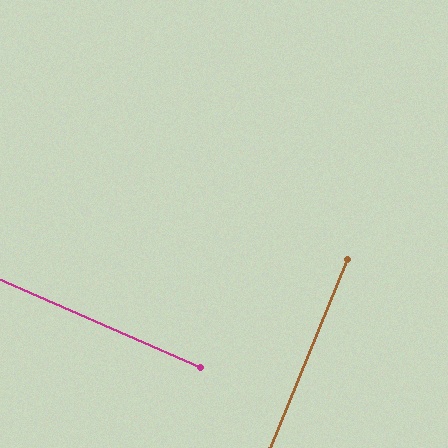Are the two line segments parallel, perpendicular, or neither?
Perpendicular — they meet at approximately 89°.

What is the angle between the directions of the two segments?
Approximately 89 degrees.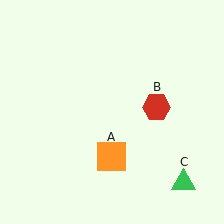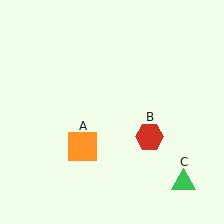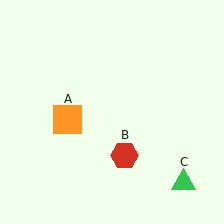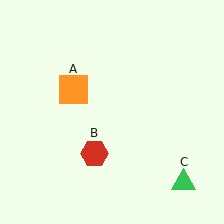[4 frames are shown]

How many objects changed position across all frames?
2 objects changed position: orange square (object A), red hexagon (object B).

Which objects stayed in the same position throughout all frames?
Green triangle (object C) remained stationary.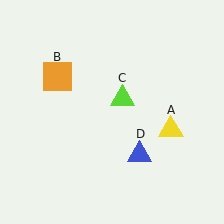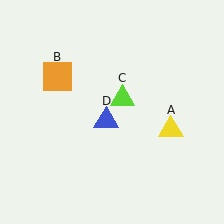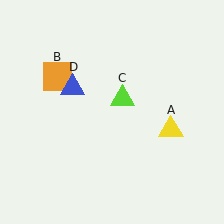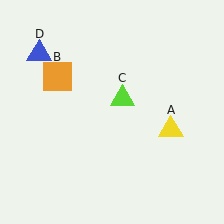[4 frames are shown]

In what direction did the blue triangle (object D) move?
The blue triangle (object D) moved up and to the left.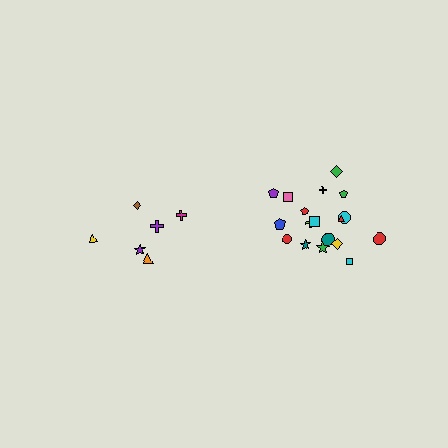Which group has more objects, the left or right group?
The right group.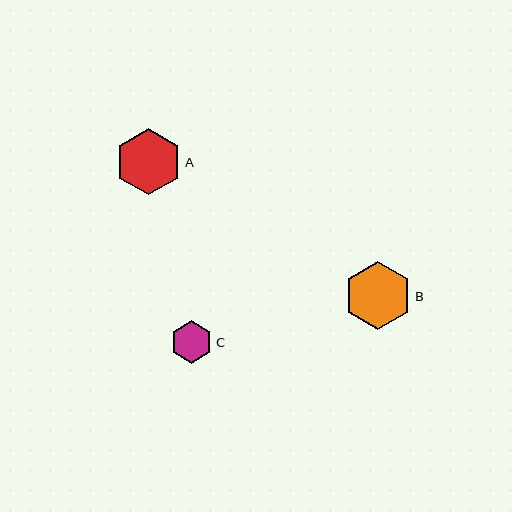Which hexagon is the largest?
Hexagon B is the largest with a size of approximately 68 pixels.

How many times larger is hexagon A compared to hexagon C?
Hexagon A is approximately 1.6 times the size of hexagon C.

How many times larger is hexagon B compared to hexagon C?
Hexagon B is approximately 1.6 times the size of hexagon C.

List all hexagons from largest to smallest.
From largest to smallest: B, A, C.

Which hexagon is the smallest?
Hexagon C is the smallest with a size of approximately 43 pixels.